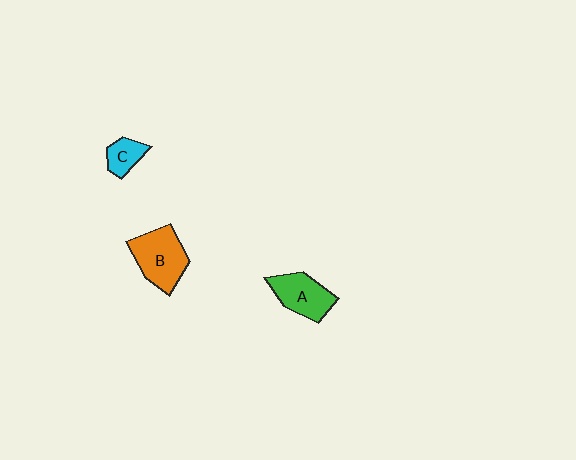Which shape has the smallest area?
Shape C (cyan).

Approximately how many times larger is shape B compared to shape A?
Approximately 1.2 times.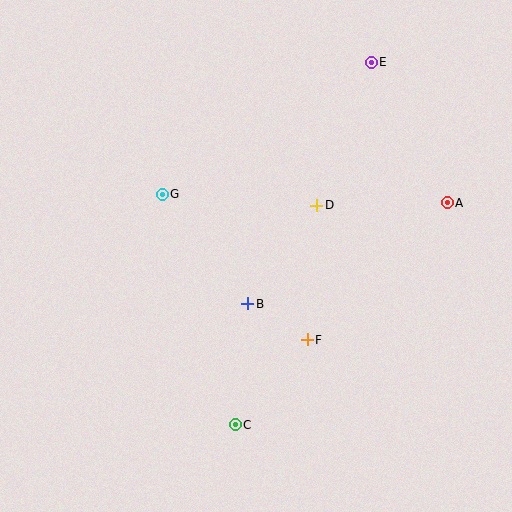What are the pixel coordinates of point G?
Point G is at (162, 194).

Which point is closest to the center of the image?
Point B at (248, 304) is closest to the center.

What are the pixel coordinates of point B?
Point B is at (248, 304).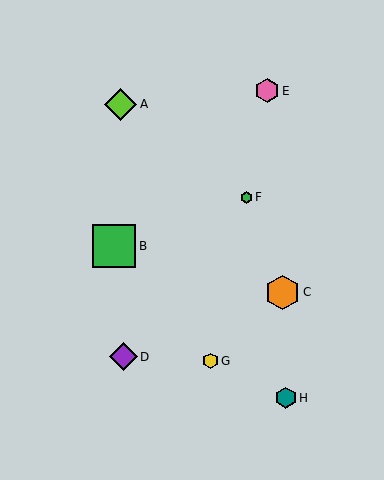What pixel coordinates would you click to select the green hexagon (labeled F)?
Click at (246, 197) to select the green hexagon F.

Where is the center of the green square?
The center of the green square is at (114, 246).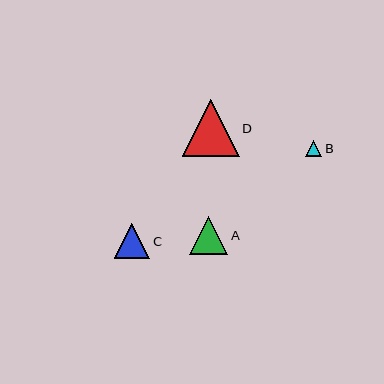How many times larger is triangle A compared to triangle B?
Triangle A is approximately 2.4 times the size of triangle B.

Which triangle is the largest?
Triangle D is the largest with a size of approximately 57 pixels.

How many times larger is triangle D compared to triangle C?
Triangle D is approximately 1.6 times the size of triangle C.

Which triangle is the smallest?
Triangle B is the smallest with a size of approximately 16 pixels.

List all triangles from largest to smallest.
From largest to smallest: D, A, C, B.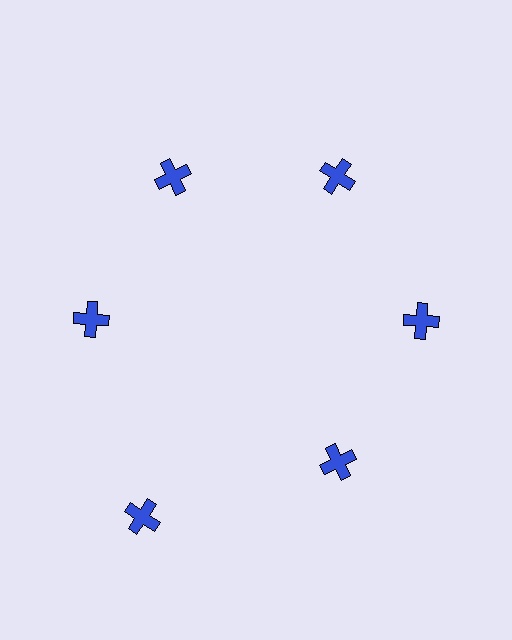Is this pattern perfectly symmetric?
No. The 6 blue crosses are arranged in a ring, but one element near the 7 o'clock position is pushed outward from the center, breaking the 6-fold rotational symmetry.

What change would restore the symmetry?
The symmetry would be restored by moving it inward, back onto the ring so that all 6 crosses sit at equal angles and equal distance from the center.